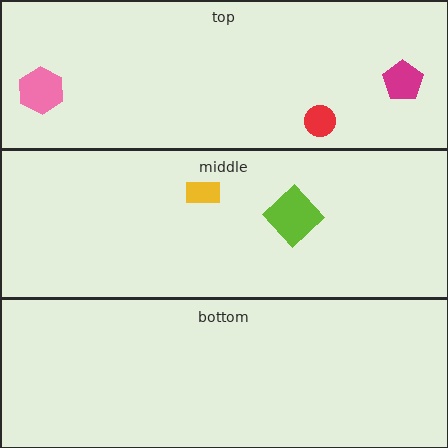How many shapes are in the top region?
3.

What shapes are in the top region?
The red circle, the pink hexagon, the magenta pentagon.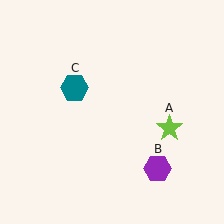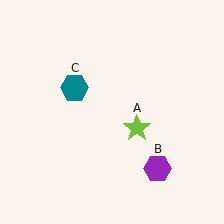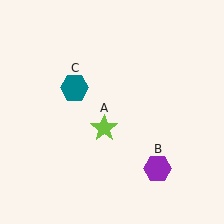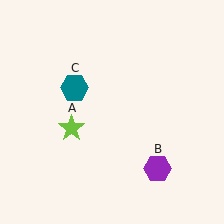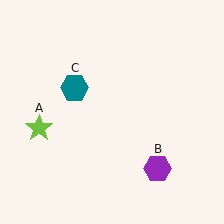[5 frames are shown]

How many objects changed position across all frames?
1 object changed position: lime star (object A).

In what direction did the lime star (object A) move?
The lime star (object A) moved left.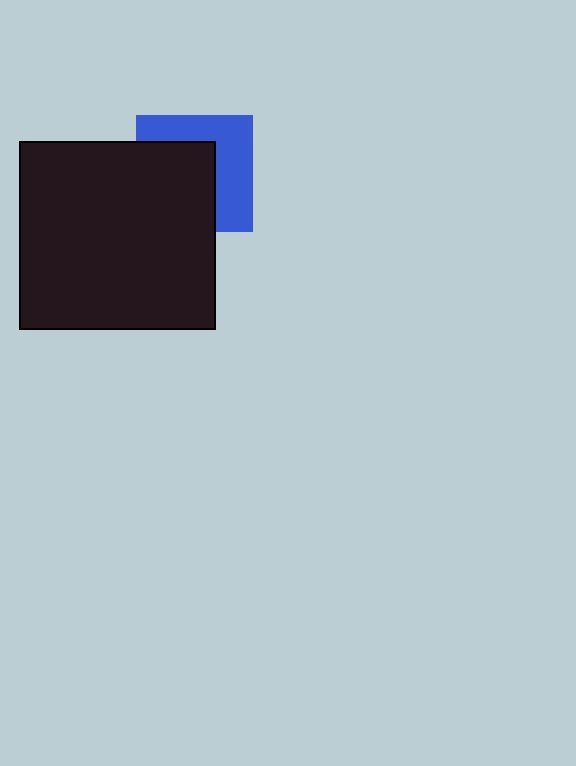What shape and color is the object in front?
The object in front is a black rectangle.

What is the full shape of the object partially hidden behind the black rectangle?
The partially hidden object is a blue square.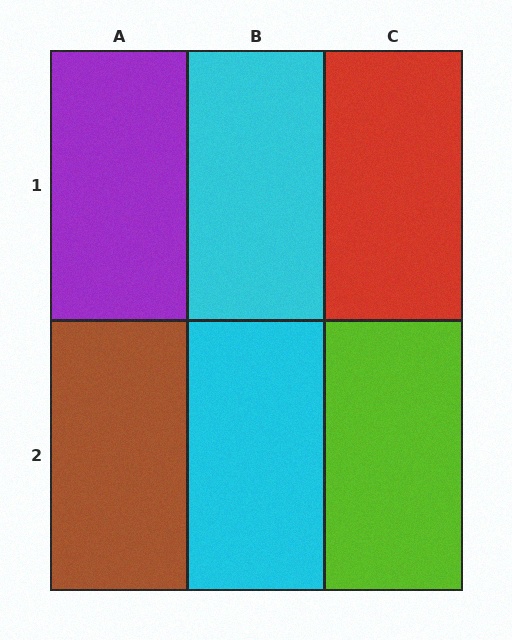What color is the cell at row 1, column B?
Cyan.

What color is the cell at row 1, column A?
Purple.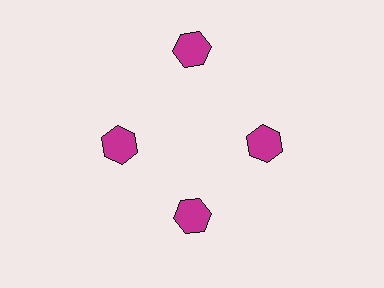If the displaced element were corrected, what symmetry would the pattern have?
It would have 4-fold rotational symmetry — the pattern would map onto itself every 90 degrees.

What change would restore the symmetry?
The symmetry would be restored by moving it inward, back onto the ring so that all 4 hexagons sit at equal angles and equal distance from the center.